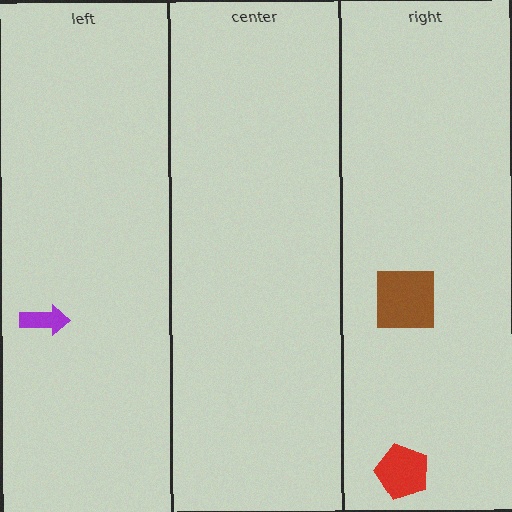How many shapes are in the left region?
1.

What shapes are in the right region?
The brown square, the red pentagon.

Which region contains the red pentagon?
The right region.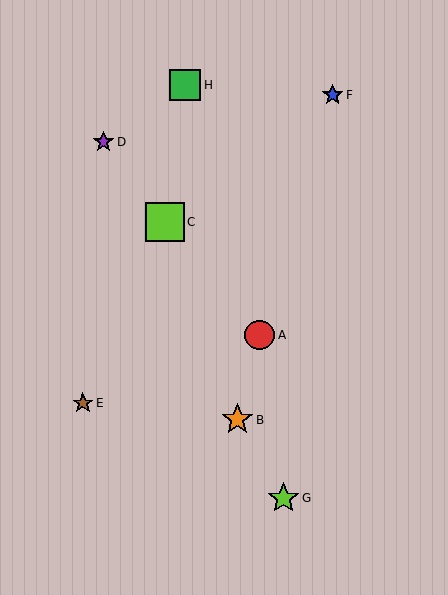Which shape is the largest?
The lime square (labeled C) is the largest.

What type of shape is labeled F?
Shape F is a blue star.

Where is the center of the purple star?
The center of the purple star is at (104, 142).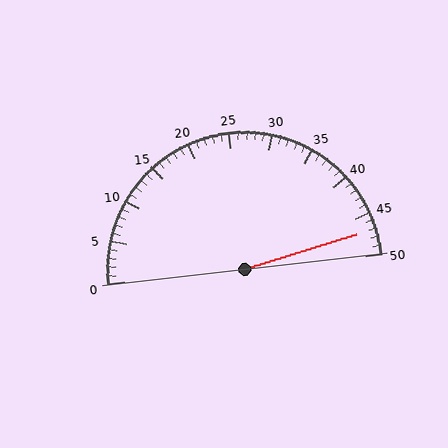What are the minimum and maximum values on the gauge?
The gauge ranges from 0 to 50.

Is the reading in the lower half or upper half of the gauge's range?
The reading is in the upper half of the range (0 to 50).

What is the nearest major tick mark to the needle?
The nearest major tick mark is 45.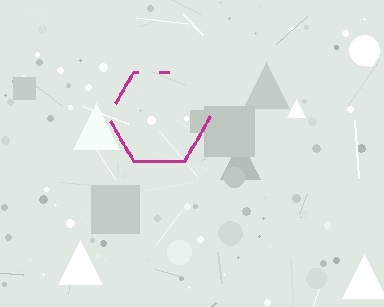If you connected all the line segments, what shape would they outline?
They would outline a hexagon.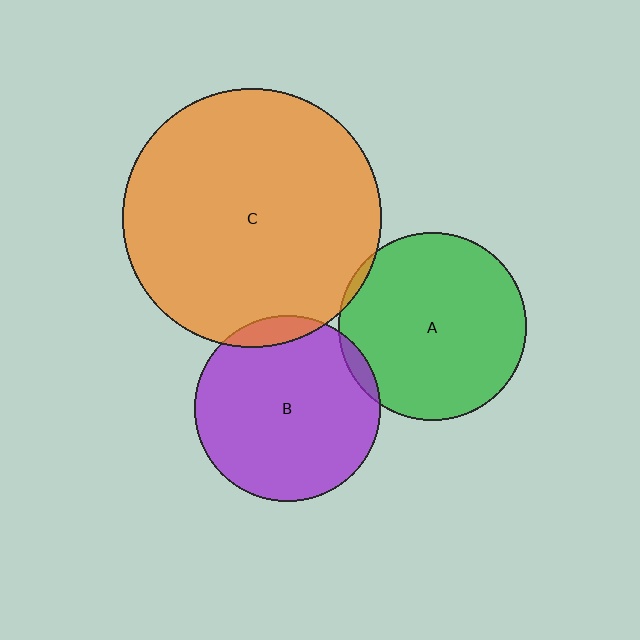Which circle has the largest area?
Circle C (orange).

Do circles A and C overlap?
Yes.